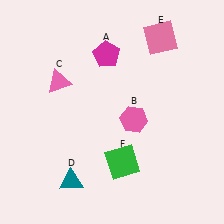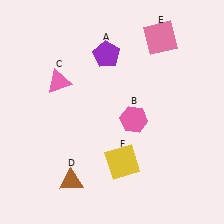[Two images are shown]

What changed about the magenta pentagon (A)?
In Image 1, A is magenta. In Image 2, it changed to purple.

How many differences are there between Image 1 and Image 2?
There are 3 differences between the two images.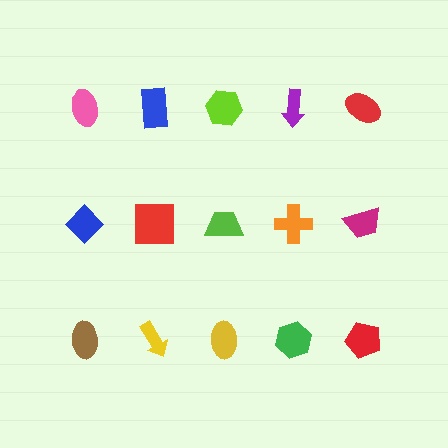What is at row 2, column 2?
A red square.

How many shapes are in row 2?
5 shapes.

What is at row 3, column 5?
A red pentagon.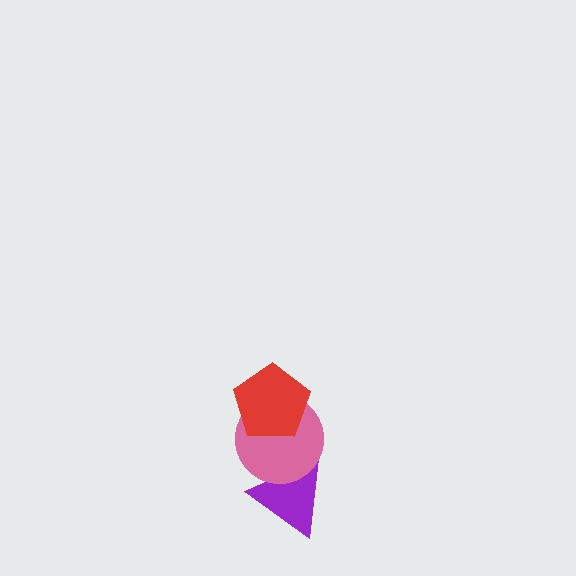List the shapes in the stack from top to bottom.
From top to bottom: the red pentagon, the pink circle, the purple triangle.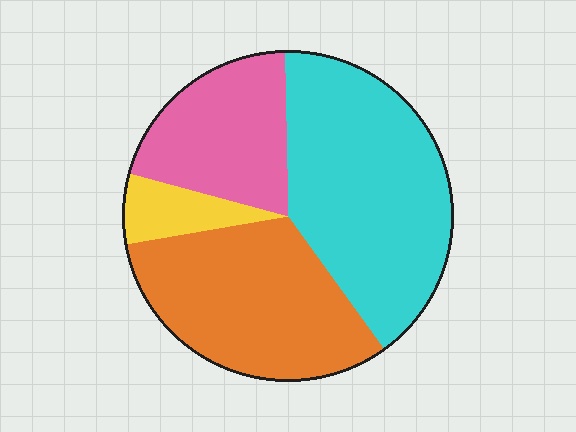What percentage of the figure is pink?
Pink takes up between a sixth and a third of the figure.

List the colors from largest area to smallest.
From largest to smallest: cyan, orange, pink, yellow.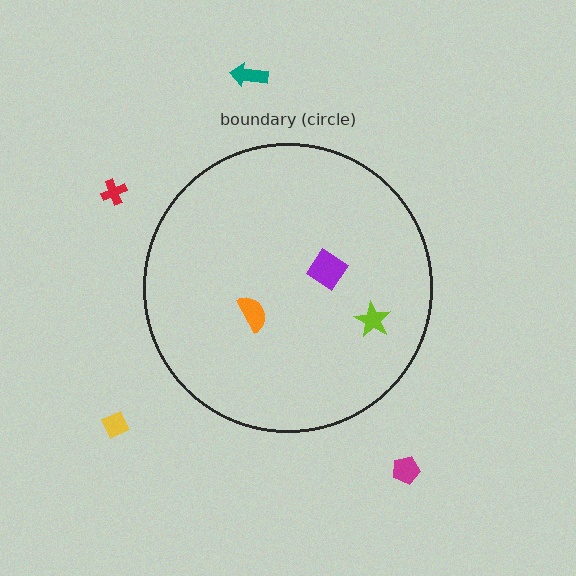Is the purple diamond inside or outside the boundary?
Inside.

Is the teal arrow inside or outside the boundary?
Outside.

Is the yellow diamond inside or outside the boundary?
Outside.